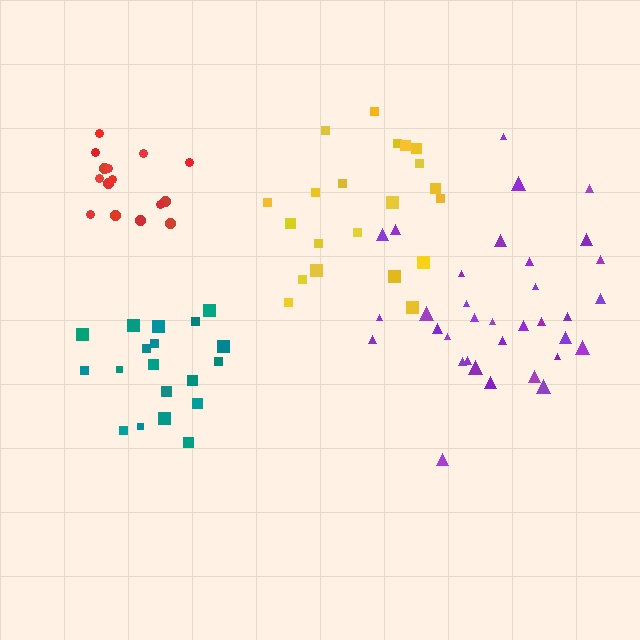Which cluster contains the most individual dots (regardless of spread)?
Purple (34).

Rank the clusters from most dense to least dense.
red, teal, purple, yellow.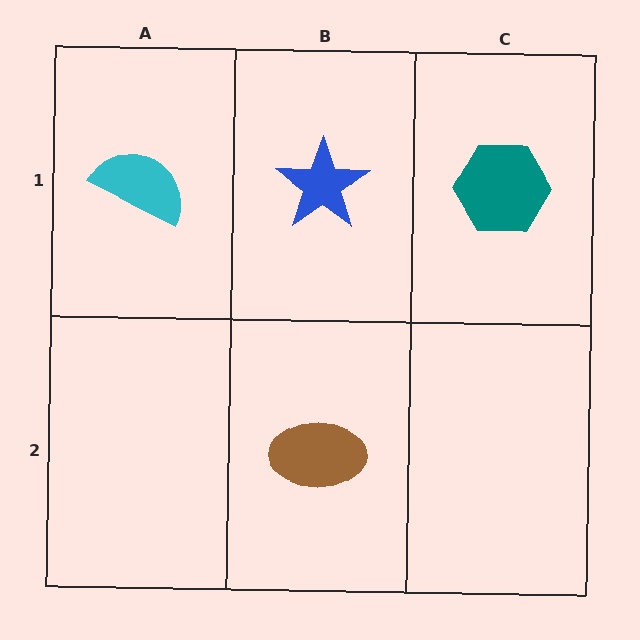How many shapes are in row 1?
3 shapes.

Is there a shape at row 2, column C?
No, that cell is empty.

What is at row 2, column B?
A brown ellipse.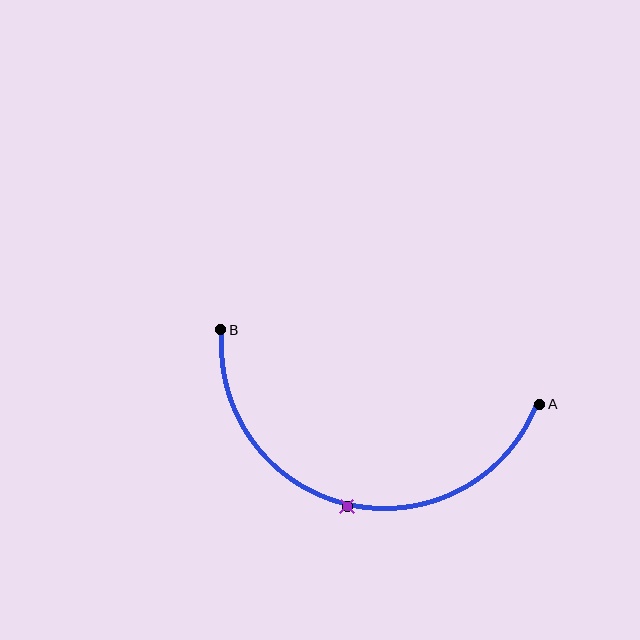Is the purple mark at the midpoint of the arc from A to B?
Yes. The purple mark lies on the arc at equal arc-length from both A and B — it is the arc midpoint.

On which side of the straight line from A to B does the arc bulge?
The arc bulges below the straight line connecting A and B.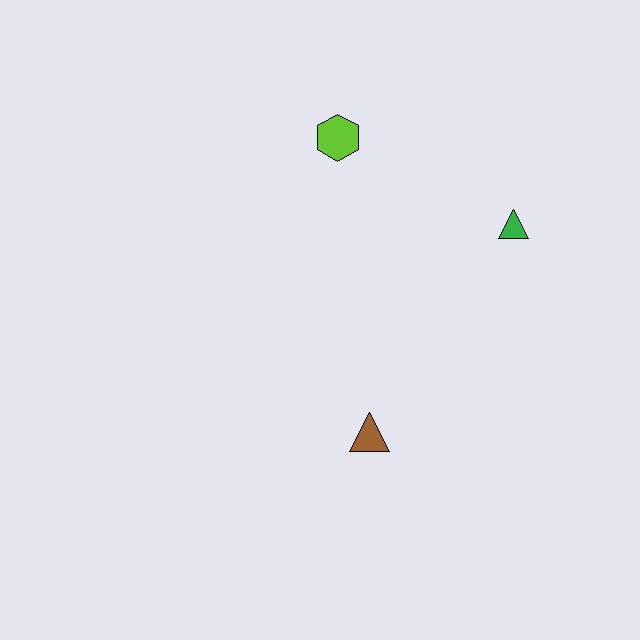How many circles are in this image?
There are no circles.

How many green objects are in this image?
There is 1 green object.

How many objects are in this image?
There are 3 objects.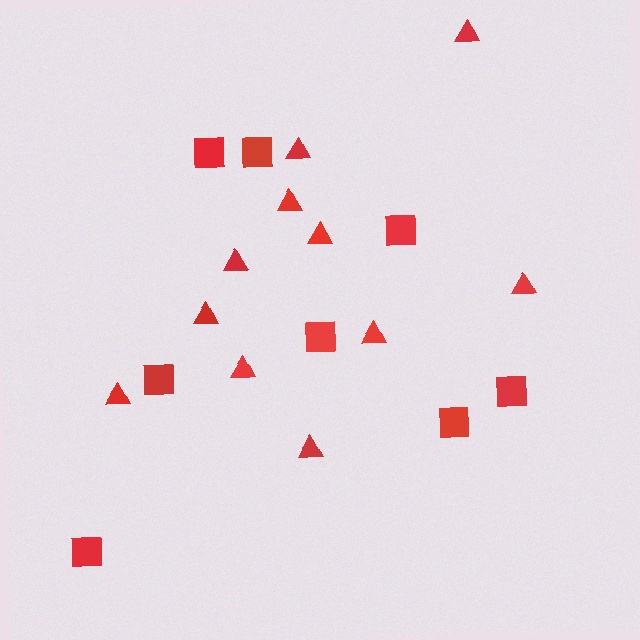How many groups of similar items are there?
There are 2 groups: one group of squares (8) and one group of triangles (11).